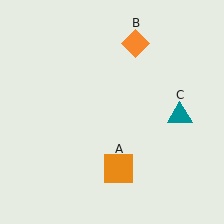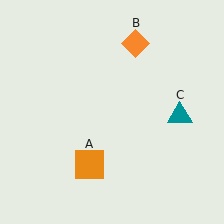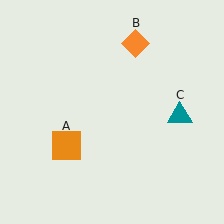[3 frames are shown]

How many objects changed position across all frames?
1 object changed position: orange square (object A).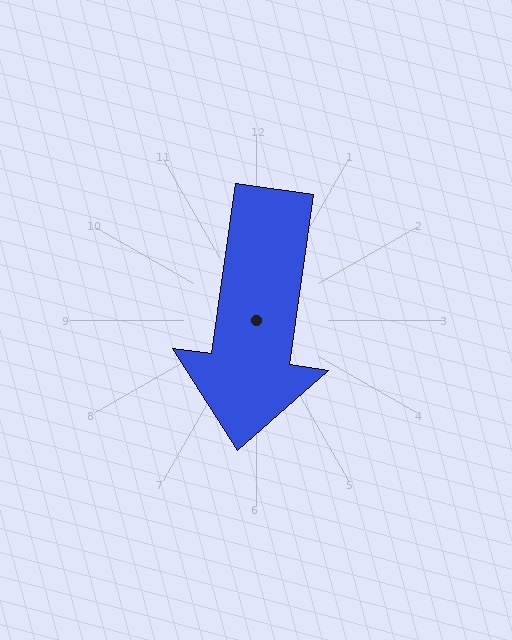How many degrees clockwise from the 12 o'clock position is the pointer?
Approximately 188 degrees.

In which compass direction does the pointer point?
South.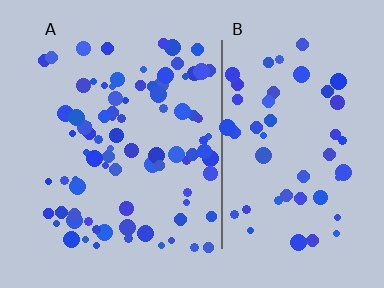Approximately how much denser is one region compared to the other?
Approximately 1.7× — region A over region B.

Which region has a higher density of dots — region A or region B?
A (the left).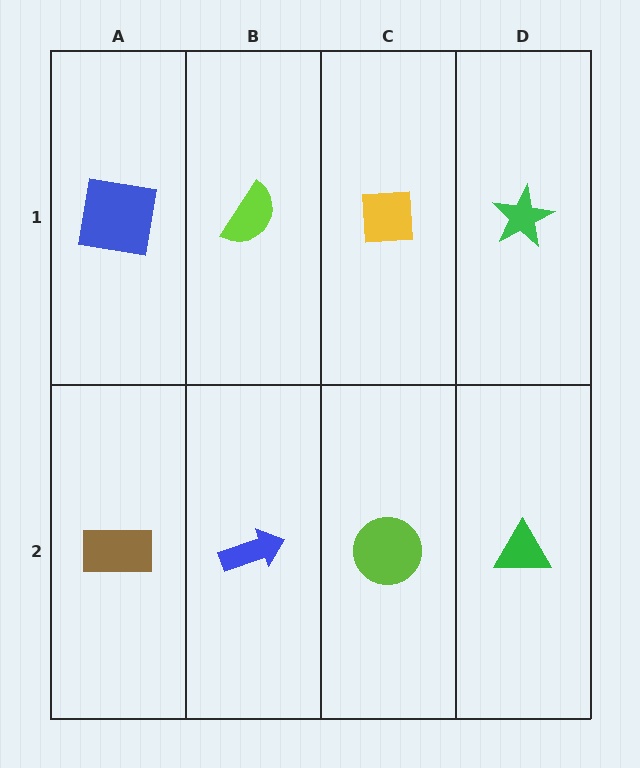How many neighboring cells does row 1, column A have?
2.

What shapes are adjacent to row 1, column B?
A blue arrow (row 2, column B), a blue square (row 1, column A), a yellow square (row 1, column C).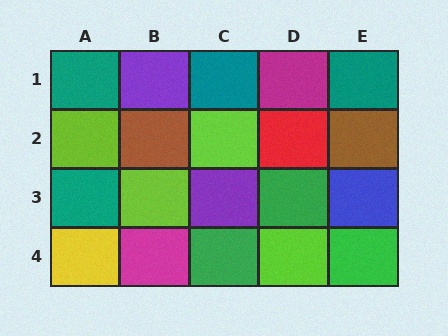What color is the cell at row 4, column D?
Lime.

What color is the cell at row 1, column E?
Teal.